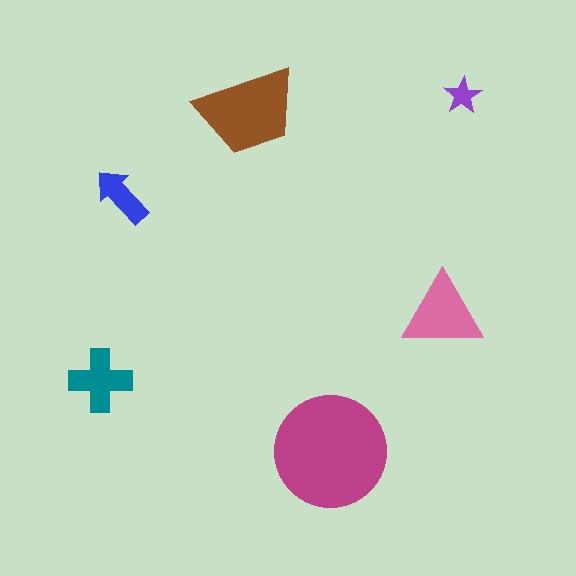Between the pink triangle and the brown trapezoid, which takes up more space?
The brown trapezoid.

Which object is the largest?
The magenta circle.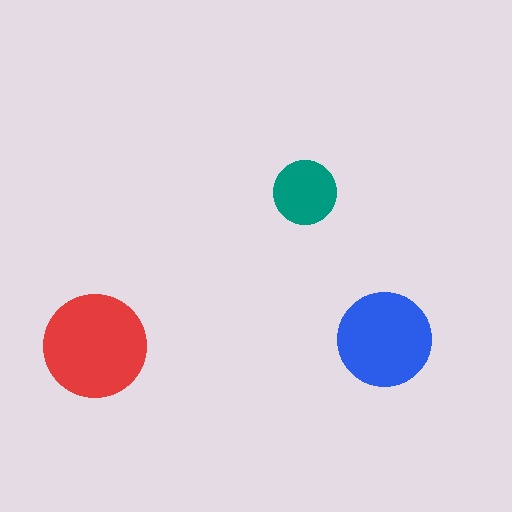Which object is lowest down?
The red circle is bottommost.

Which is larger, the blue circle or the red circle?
The red one.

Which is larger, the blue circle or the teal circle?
The blue one.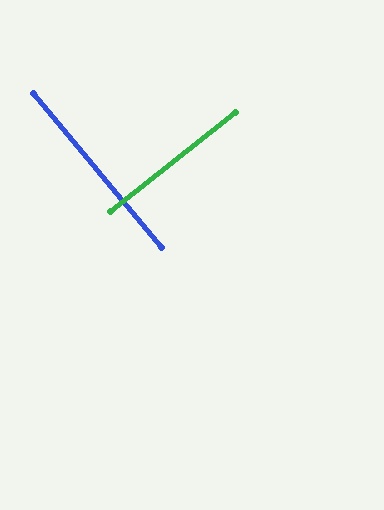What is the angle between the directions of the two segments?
Approximately 89 degrees.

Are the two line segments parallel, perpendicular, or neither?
Perpendicular — they meet at approximately 89°.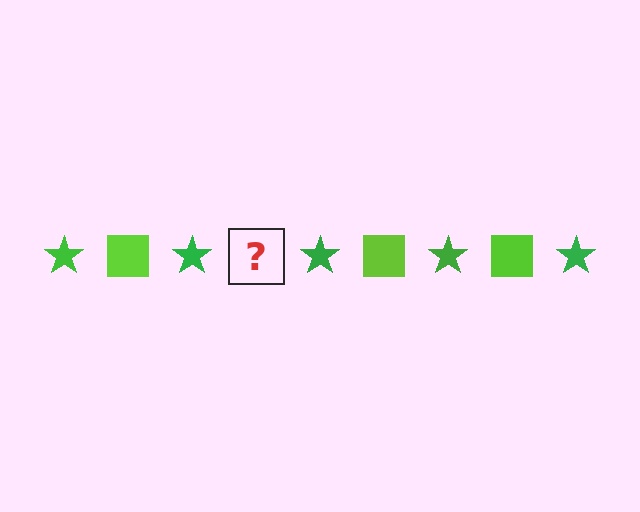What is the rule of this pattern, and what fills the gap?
The rule is that the pattern alternates between green star and lime square. The gap should be filled with a lime square.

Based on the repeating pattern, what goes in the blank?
The blank should be a lime square.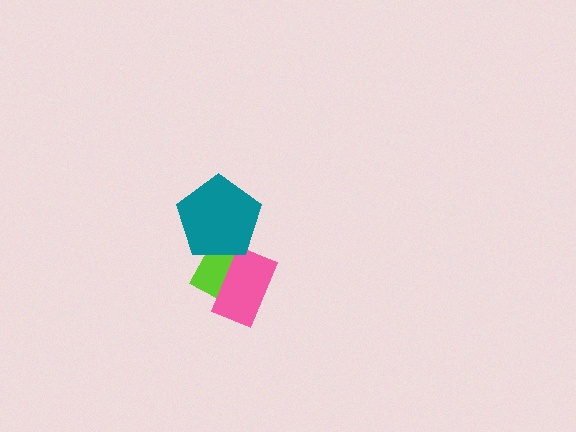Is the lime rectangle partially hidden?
Yes, it is partially covered by another shape.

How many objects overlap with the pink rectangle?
1 object overlaps with the pink rectangle.